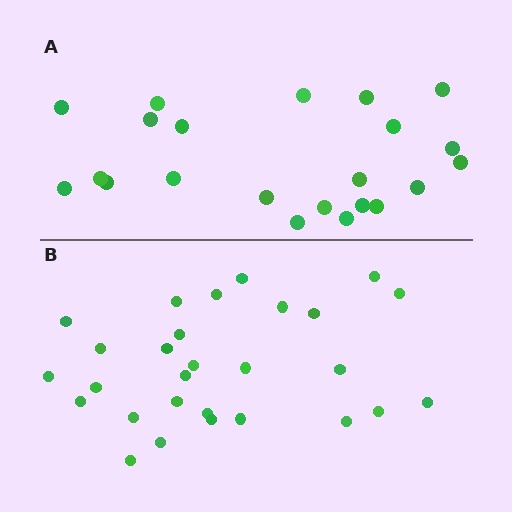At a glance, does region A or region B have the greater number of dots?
Region B (the bottom region) has more dots.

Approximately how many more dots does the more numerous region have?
Region B has about 6 more dots than region A.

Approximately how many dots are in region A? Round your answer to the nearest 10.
About 20 dots. (The exact count is 22, which rounds to 20.)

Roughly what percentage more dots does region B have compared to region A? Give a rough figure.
About 25% more.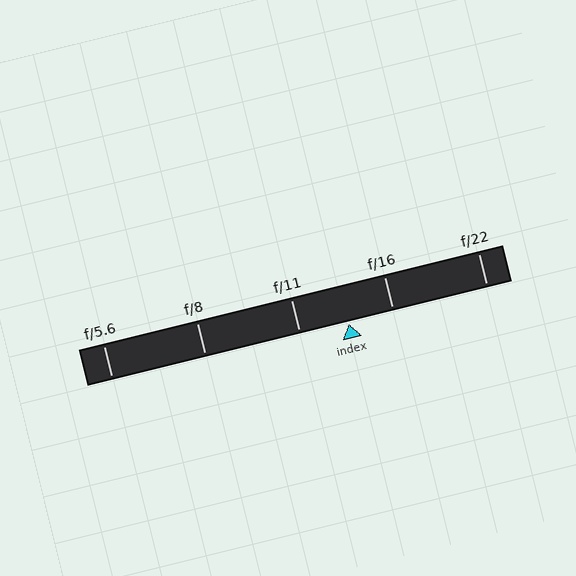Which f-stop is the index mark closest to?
The index mark is closest to f/16.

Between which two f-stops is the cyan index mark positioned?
The index mark is between f/11 and f/16.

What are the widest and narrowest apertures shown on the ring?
The widest aperture shown is f/5.6 and the narrowest is f/22.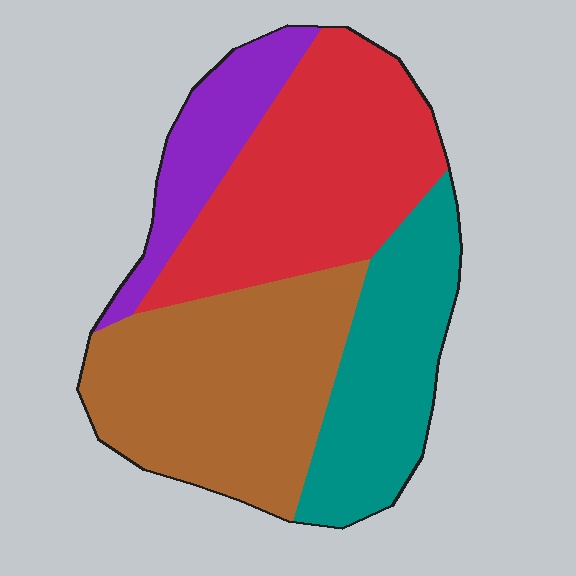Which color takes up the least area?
Purple, at roughly 10%.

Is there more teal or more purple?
Teal.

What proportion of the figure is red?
Red takes up about one third (1/3) of the figure.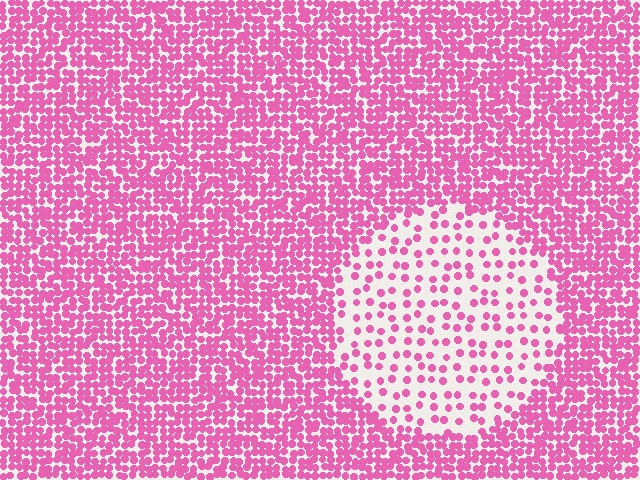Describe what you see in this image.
The image contains small pink elements arranged at two different densities. A circle-shaped region is visible where the elements are less densely packed than the surrounding area.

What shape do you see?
I see a circle.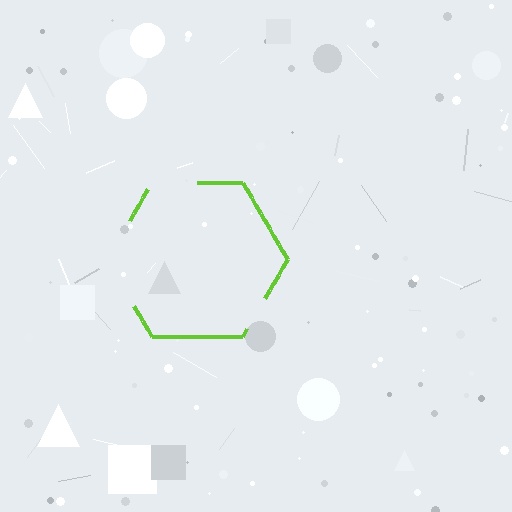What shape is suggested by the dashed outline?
The dashed outline suggests a hexagon.